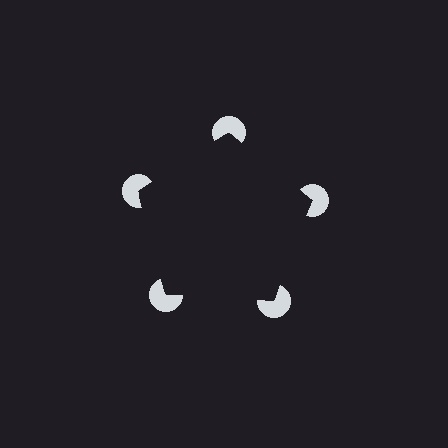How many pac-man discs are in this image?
There are 5 — one at each vertex of the illusory pentagon.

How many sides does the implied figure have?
5 sides.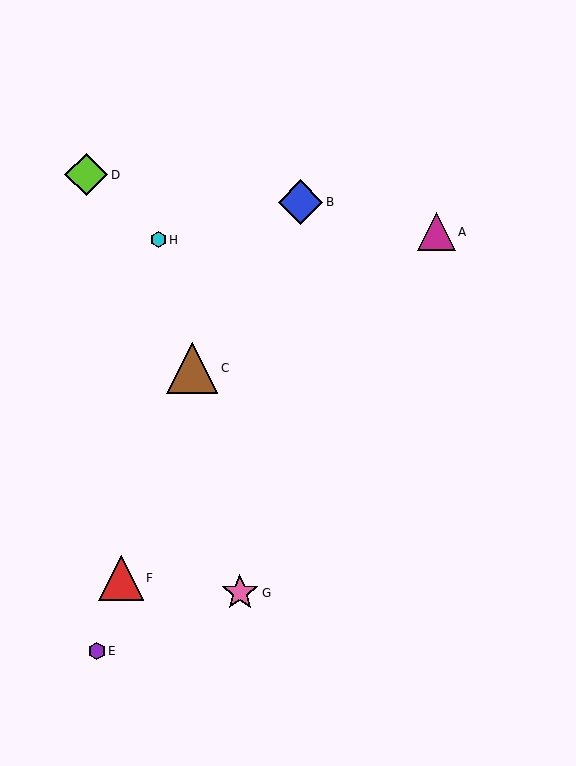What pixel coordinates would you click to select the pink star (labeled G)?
Click at (240, 593) to select the pink star G.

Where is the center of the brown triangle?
The center of the brown triangle is at (192, 368).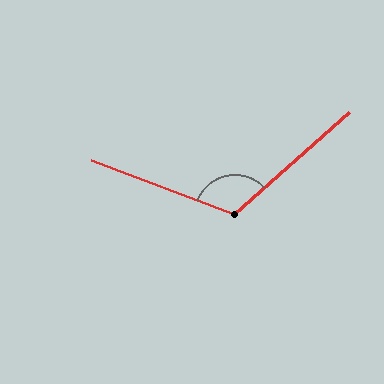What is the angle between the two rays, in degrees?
Approximately 117 degrees.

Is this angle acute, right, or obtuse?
It is obtuse.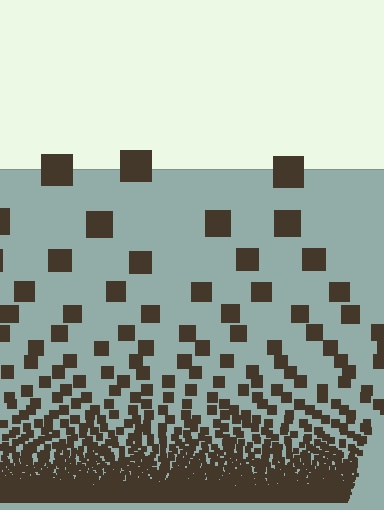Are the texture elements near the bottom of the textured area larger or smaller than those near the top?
Smaller. The gradient is inverted — elements near the bottom are smaller and denser.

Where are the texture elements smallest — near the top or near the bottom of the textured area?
Near the bottom.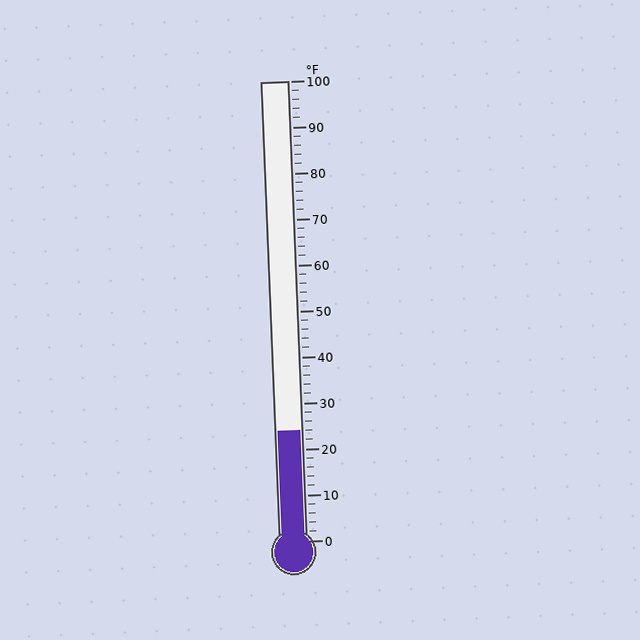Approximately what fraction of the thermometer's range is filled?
The thermometer is filled to approximately 25% of its range.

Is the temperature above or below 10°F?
The temperature is above 10°F.